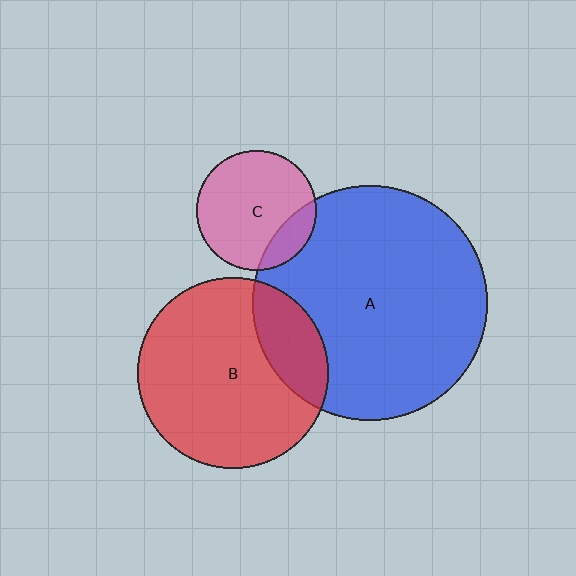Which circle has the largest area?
Circle A (blue).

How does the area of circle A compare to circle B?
Approximately 1.5 times.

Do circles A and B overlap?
Yes.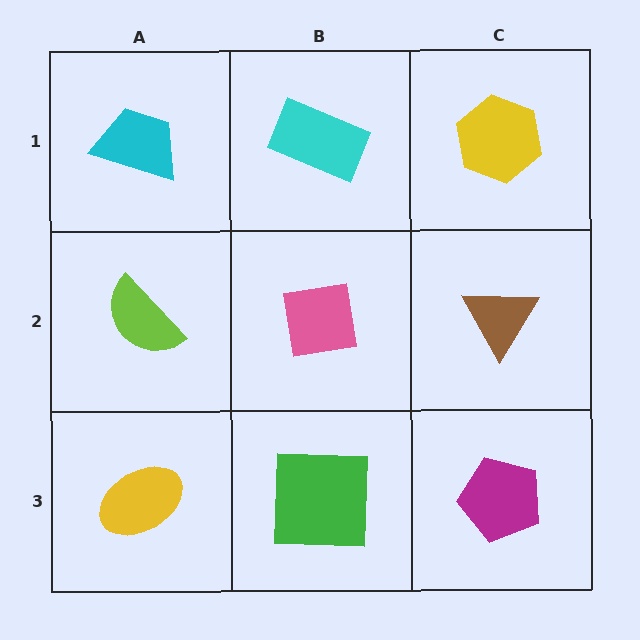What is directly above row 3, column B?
A pink square.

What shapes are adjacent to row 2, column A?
A cyan trapezoid (row 1, column A), a yellow ellipse (row 3, column A), a pink square (row 2, column B).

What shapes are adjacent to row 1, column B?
A pink square (row 2, column B), a cyan trapezoid (row 1, column A), a yellow hexagon (row 1, column C).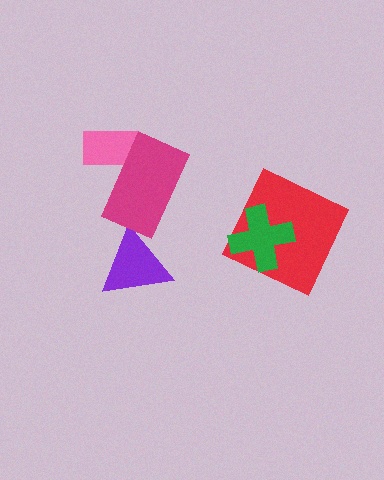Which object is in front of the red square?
The green cross is in front of the red square.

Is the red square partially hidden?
Yes, it is partially covered by another shape.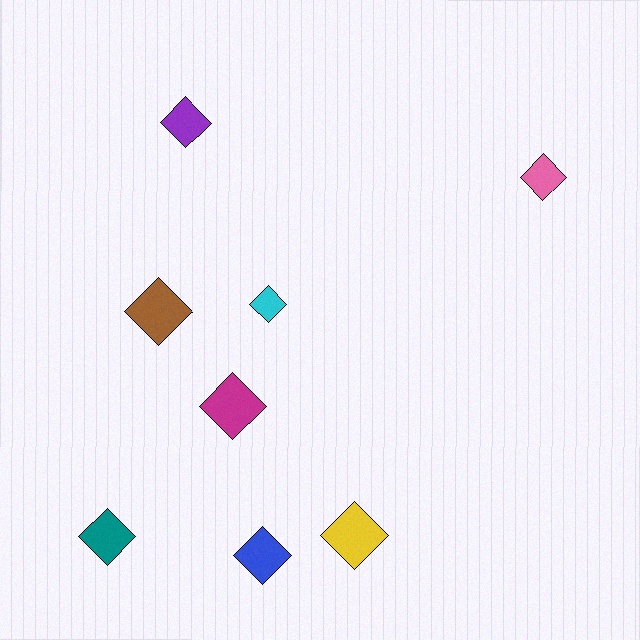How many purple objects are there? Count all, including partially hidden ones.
There is 1 purple object.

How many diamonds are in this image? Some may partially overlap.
There are 8 diamonds.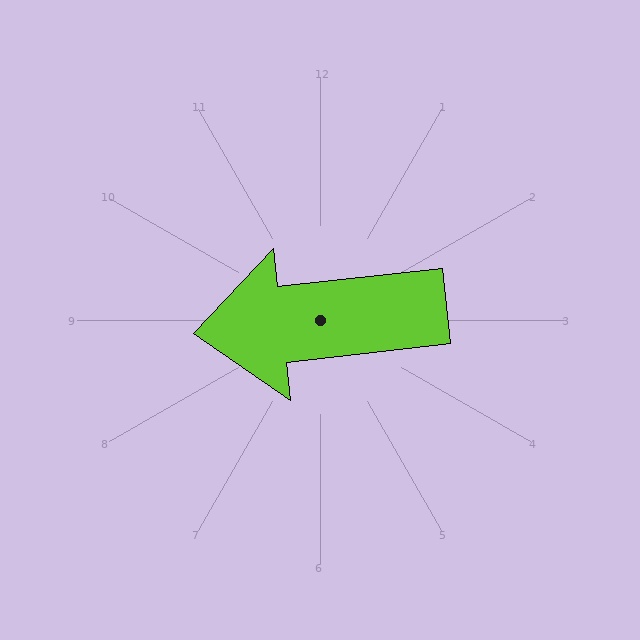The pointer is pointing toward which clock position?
Roughly 9 o'clock.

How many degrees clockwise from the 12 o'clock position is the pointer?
Approximately 264 degrees.